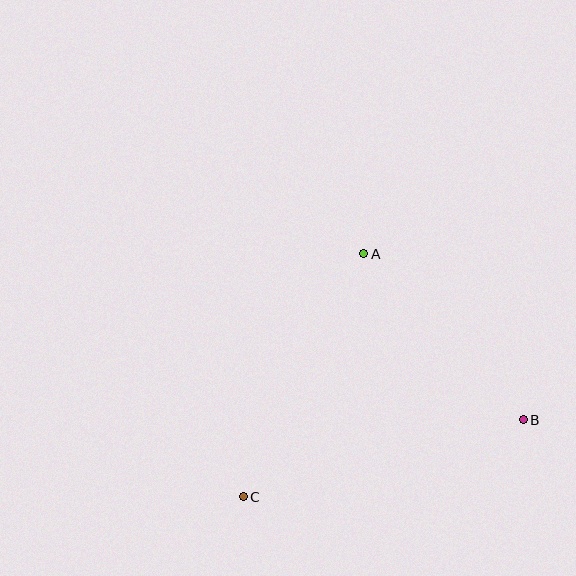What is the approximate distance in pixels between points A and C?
The distance between A and C is approximately 271 pixels.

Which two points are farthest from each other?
Points B and C are farthest from each other.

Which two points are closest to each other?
Points A and B are closest to each other.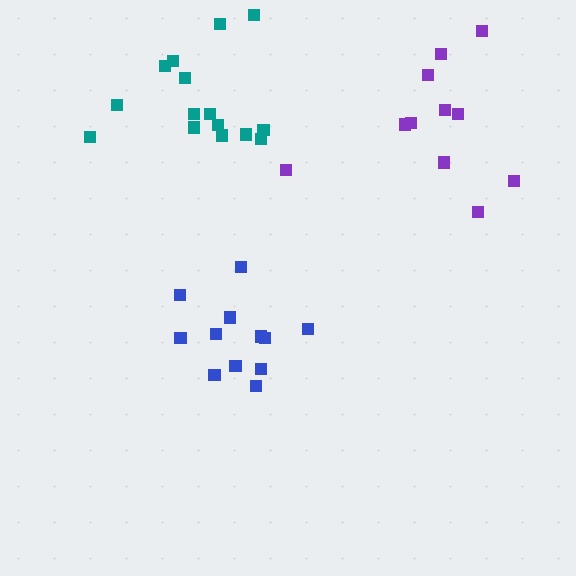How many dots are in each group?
Group 1: 12 dots, Group 2: 11 dots, Group 3: 15 dots (38 total).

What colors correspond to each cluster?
The clusters are colored: blue, purple, teal.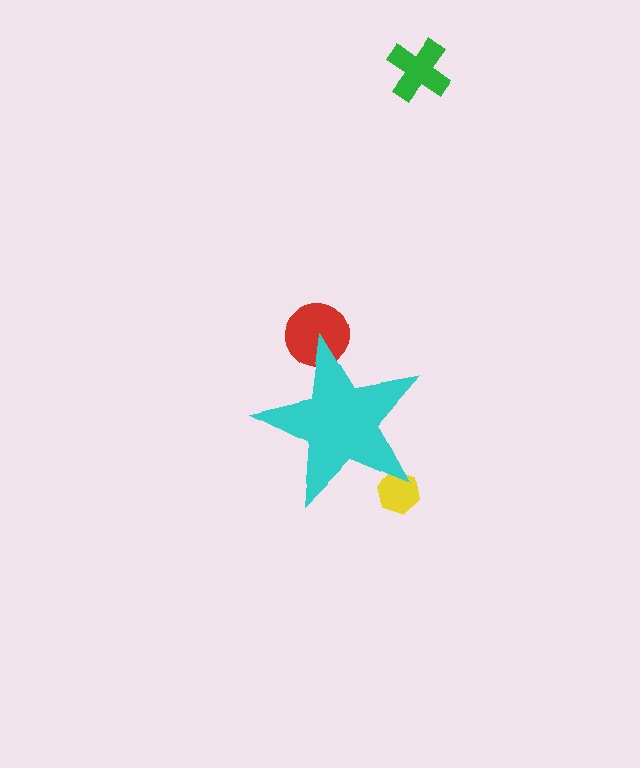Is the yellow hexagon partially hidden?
Yes, the yellow hexagon is partially hidden behind the cyan star.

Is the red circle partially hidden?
Yes, the red circle is partially hidden behind the cyan star.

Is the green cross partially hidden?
No, the green cross is fully visible.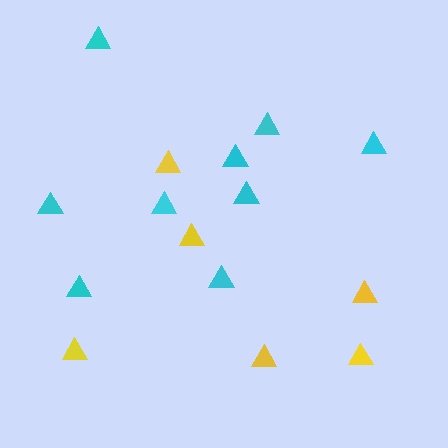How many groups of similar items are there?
There are 2 groups: one group of cyan triangles (9) and one group of yellow triangles (6).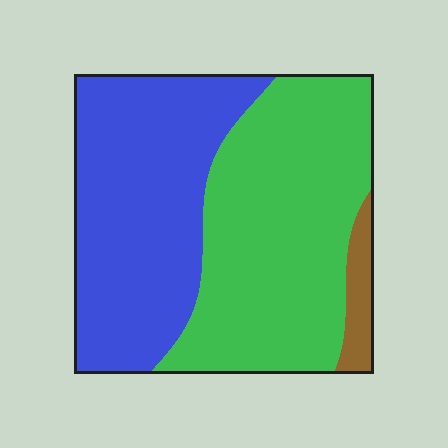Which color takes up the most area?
Green, at roughly 50%.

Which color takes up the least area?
Brown, at roughly 5%.